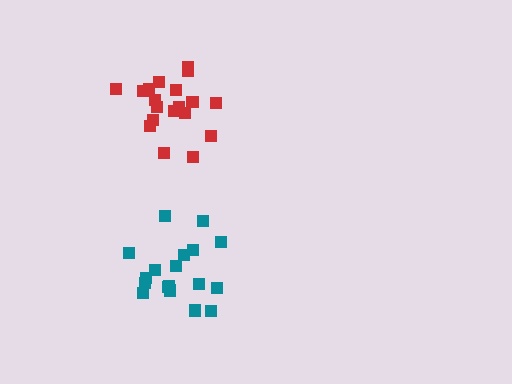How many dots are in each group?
Group 1: 19 dots, Group 2: 18 dots (37 total).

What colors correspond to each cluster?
The clusters are colored: red, teal.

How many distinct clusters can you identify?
There are 2 distinct clusters.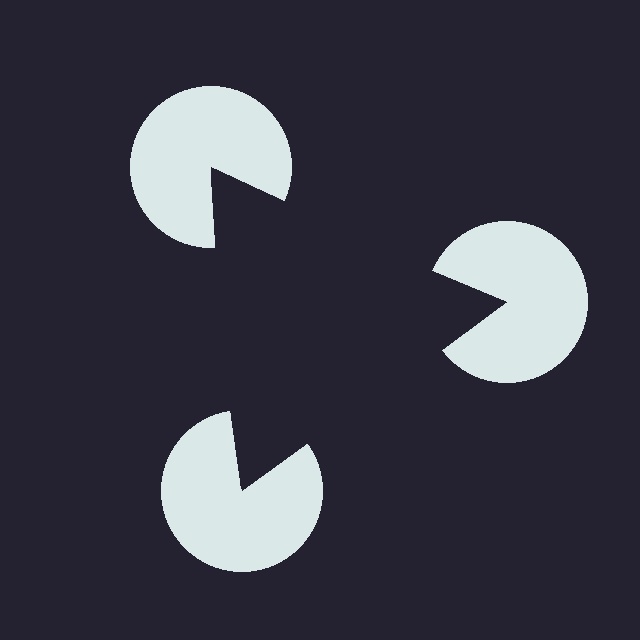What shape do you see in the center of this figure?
An illusory triangle — its edges are inferred from the aligned wedge cuts in the pac-man discs, not physically drawn.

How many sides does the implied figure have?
3 sides.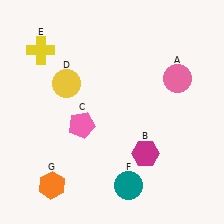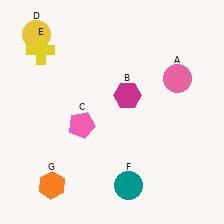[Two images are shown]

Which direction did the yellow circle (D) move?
The yellow circle (D) moved up.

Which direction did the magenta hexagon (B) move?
The magenta hexagon (B) moved up.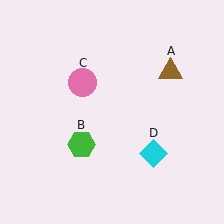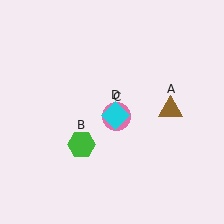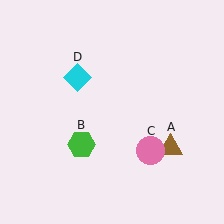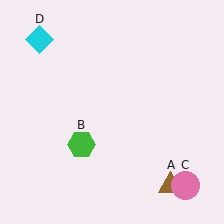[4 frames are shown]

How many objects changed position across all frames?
3 objects changed position: brown triangle (object A), pink circle (object C), cyan diamond (object D).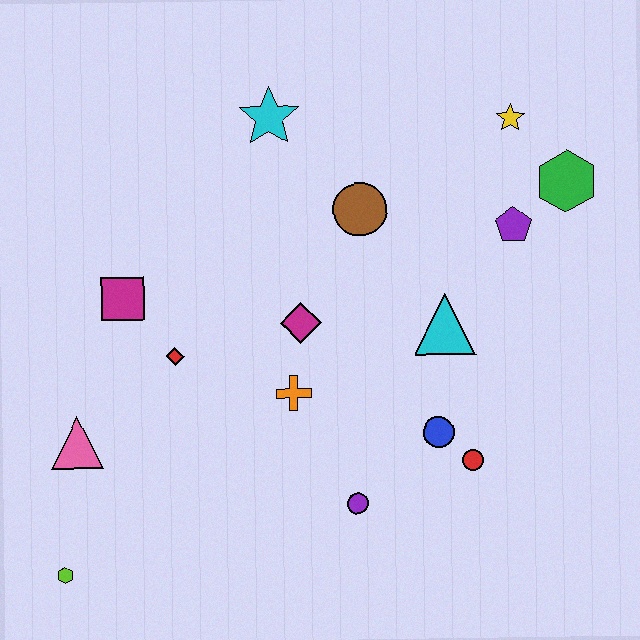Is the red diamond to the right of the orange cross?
No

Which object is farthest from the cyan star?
The lime hexagon is farthest from the cyan star.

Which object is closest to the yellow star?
The green hexagon is closest to the yellow star.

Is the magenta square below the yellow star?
Yes